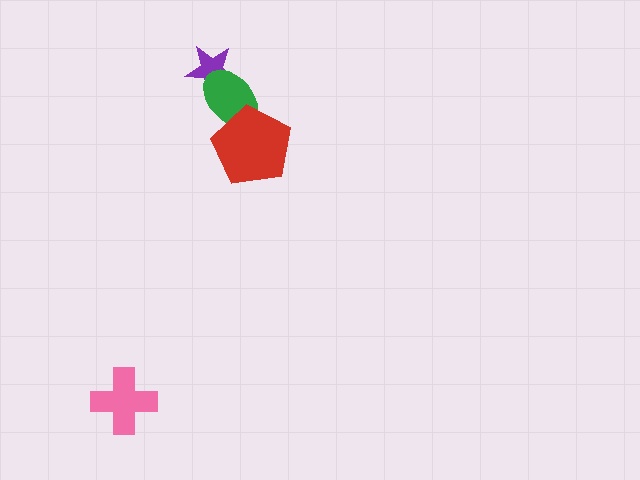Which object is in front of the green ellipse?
The red pentagon is in front of the green ellipse.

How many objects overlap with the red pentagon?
1 object overlaps with the red pentagon.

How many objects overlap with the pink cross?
0 objects overlap with the pink cross.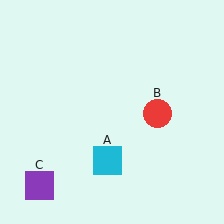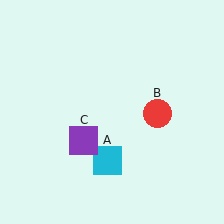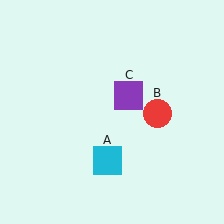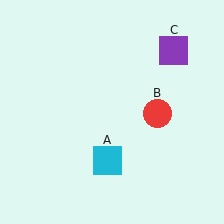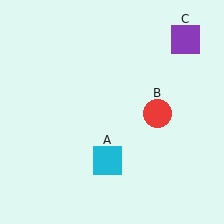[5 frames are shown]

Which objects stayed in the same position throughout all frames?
Cyan square (object A) and red circle (object B) remained stationary.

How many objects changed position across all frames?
1 object changed position: purple square (object C).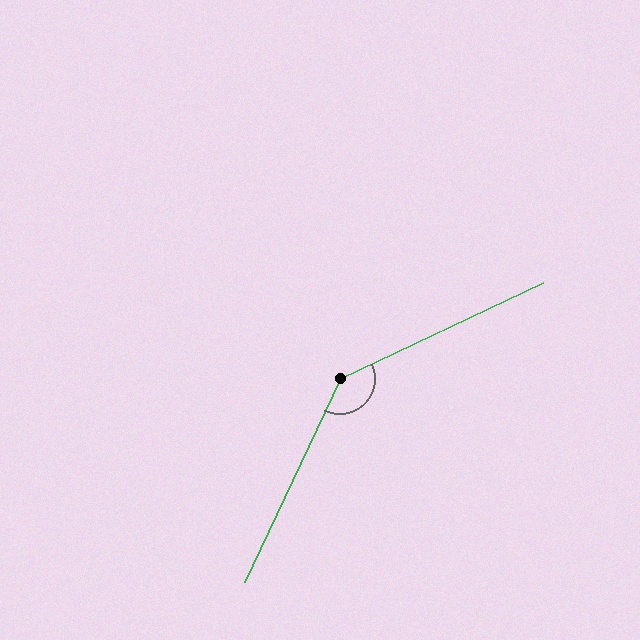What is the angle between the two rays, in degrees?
Approximately 141 degrees.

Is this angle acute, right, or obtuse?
It is obtuse.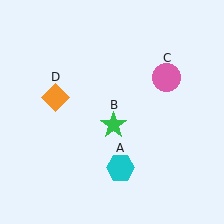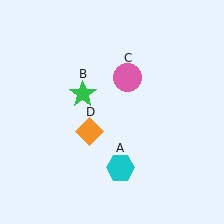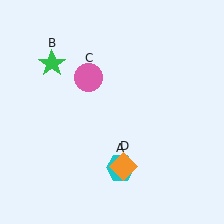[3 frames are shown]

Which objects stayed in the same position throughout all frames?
Cyan hexagon (object A) remained stationary.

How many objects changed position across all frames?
3 objects changed position: green star (object B), pink circle (object C), orange diamond (object D).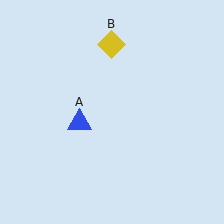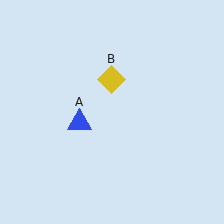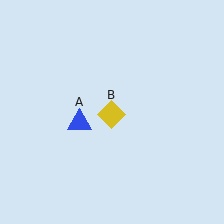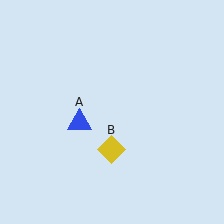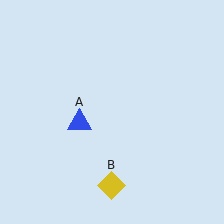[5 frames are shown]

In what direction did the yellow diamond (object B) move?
The yellow diamond (object B) moved down.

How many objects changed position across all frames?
1 object changed position: yellow diamond (object B).